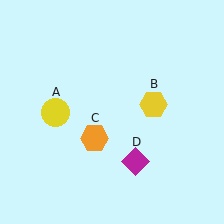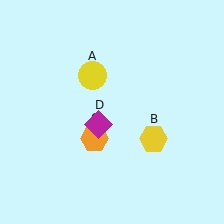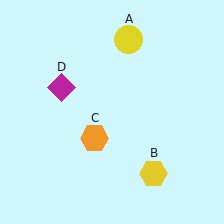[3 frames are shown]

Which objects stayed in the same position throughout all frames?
Orange hexagon (object C) remained stationary.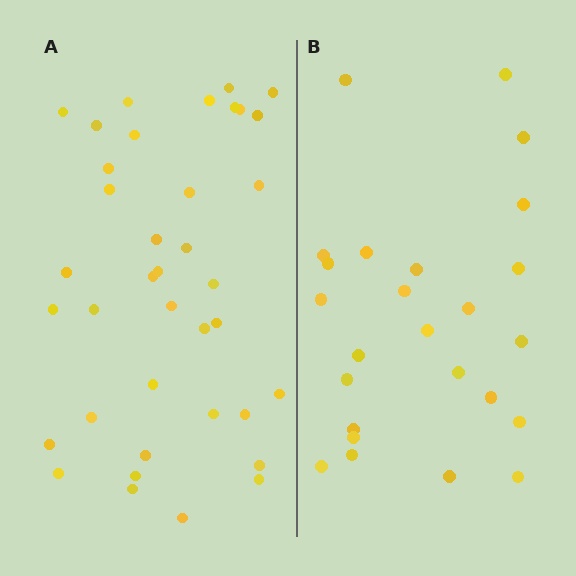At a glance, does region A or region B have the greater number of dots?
Region A (the left region) has more dots.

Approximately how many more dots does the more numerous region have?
Region A has approximately 15 more dots than region B.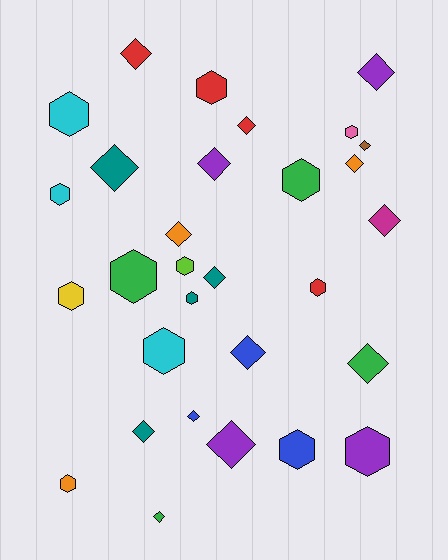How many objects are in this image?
There are 30 objects.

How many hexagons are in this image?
There are 14 hexagons.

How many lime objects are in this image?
There is 1 lime object.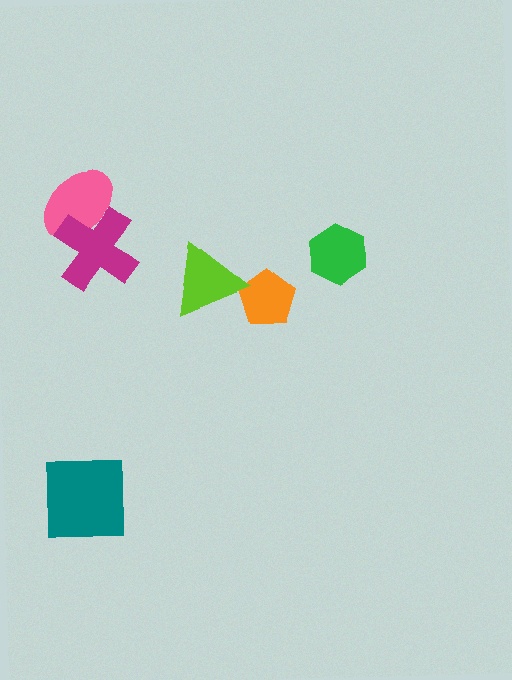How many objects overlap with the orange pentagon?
1 object overlaps with the orange pentagon.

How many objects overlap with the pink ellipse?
1 object overlaps with the pink ellipse.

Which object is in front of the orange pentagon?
The lime triangle is in front of the orange pentagon.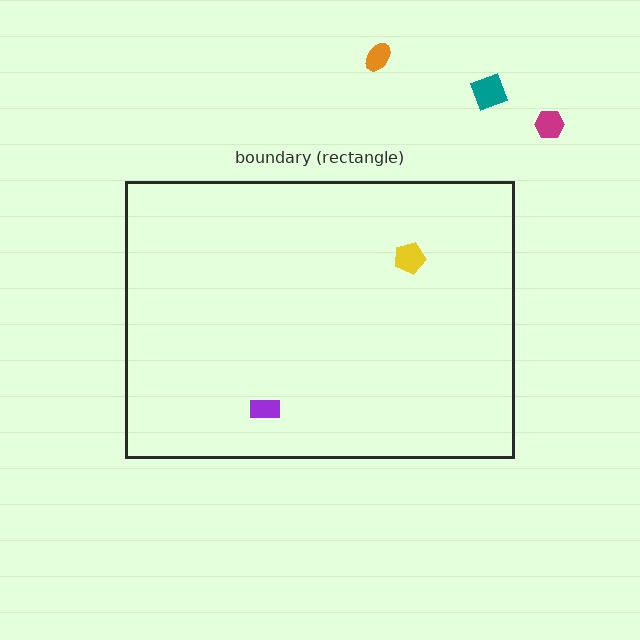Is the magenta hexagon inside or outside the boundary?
Outside.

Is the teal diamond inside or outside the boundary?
Outside.